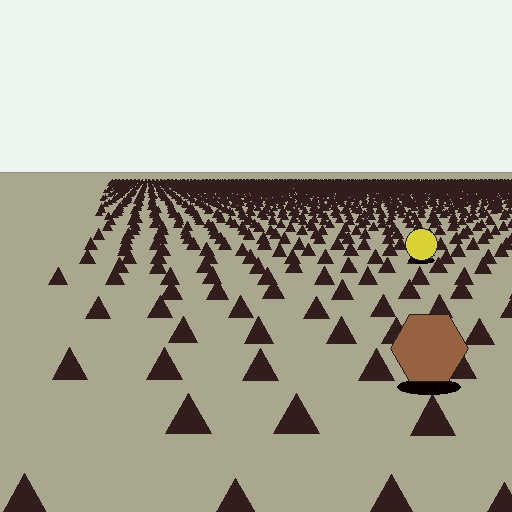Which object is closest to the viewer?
The brown hexagon is closest. The texture marks near it are larger and more spread out.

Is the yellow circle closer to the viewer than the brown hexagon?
No. The brown hexagon is closer — you can tell from the texture gradient: the ground texture is coarser near it.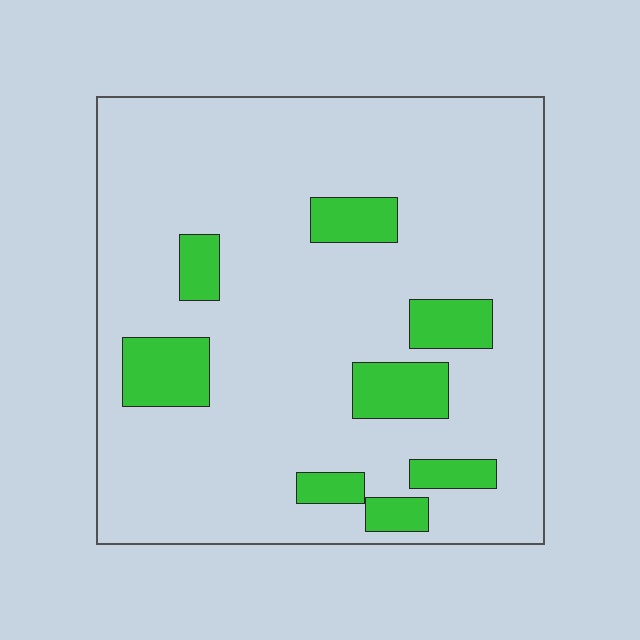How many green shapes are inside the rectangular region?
8.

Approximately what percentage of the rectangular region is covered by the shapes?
Approximately 15%.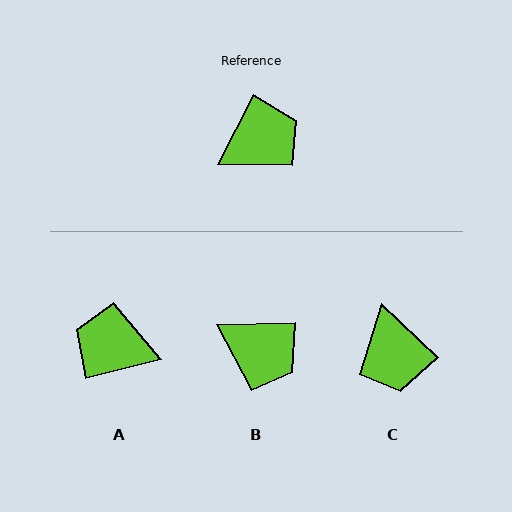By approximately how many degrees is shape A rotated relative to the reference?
Approximately 131 degrees counter-clockwise.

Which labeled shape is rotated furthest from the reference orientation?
A, about 131 degrees away.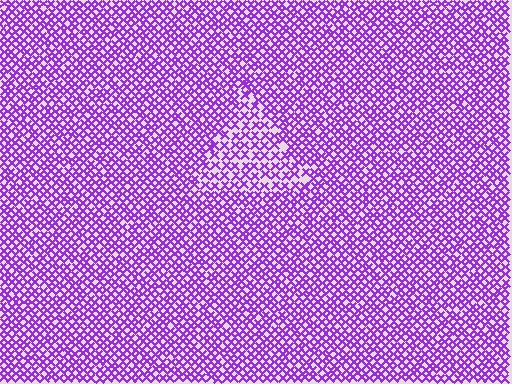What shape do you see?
I see a triangle.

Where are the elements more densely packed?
The elements are more densely packed outside the triangle boundary.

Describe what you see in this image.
The image contains small purple elements arranged at two different densities. A triangle-shaped region is visible where the elements are less densely packed than the surrounding area.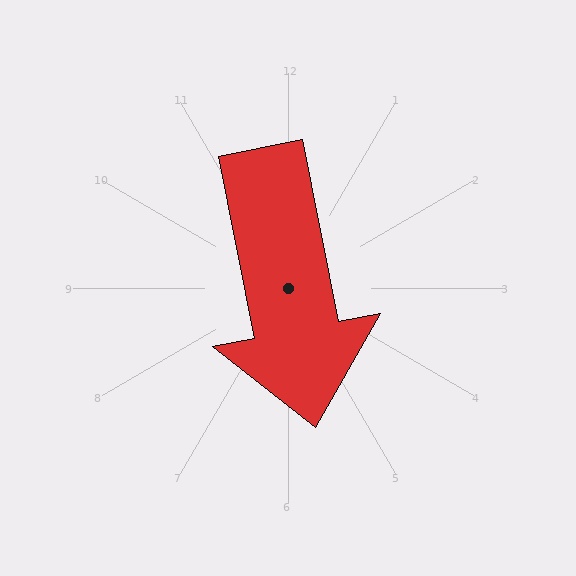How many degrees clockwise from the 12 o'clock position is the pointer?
Approximately 169 degrees.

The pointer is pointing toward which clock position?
Roughly 6 o'clock.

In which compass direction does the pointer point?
South.